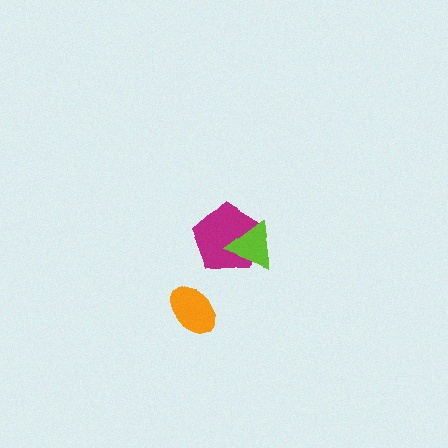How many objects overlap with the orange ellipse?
0 objects overlap with the orange ellipse.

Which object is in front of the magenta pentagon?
The lime triangle is in front of the magenta pentagon.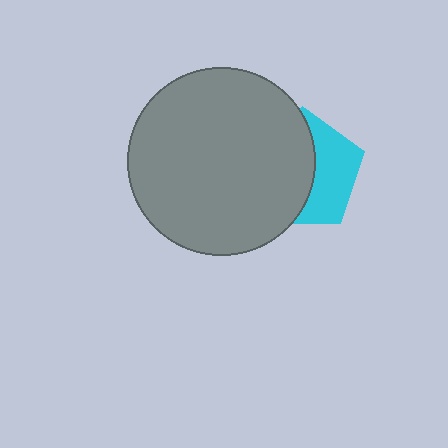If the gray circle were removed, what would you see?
You would see the complete cyan pentagon.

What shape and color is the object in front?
The object in front is a gray circle.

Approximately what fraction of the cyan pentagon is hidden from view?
Roughly 58% of the cyan pentagon is hidden behind the gray circle.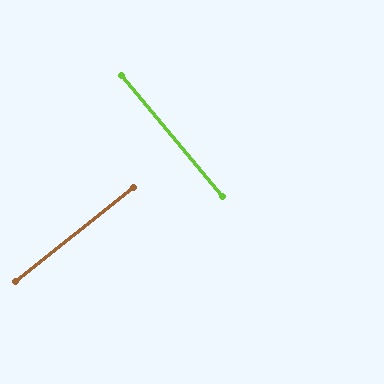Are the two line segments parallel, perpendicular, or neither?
Perpendicular — they meet at approximately 89°.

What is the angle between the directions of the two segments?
Approximately 89 degrees.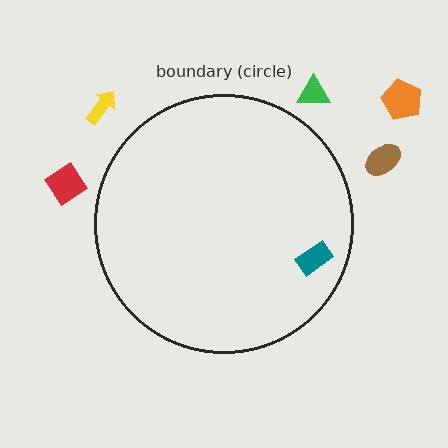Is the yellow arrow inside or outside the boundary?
Outside.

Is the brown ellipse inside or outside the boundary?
Outside.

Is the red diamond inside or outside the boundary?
Outside.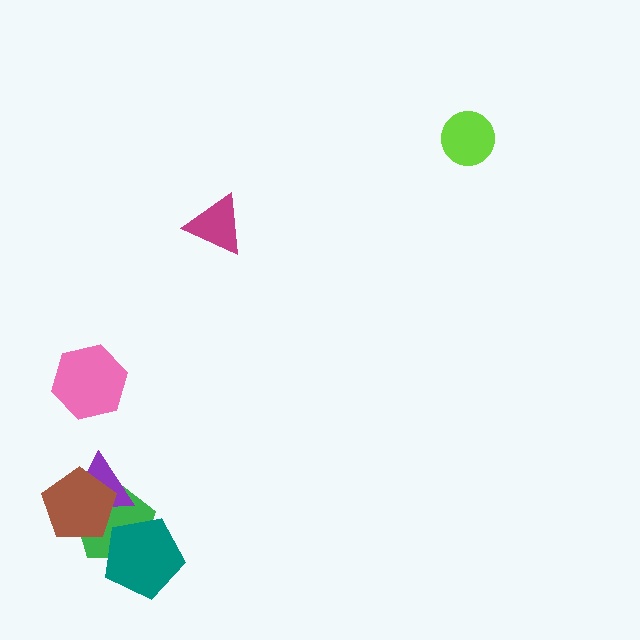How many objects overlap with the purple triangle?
2 objects overlap with the purple triangle.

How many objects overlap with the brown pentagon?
2 objects overlap with the brown pentagon.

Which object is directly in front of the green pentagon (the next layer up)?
The purple triangle is directly in front of the green pentagon.